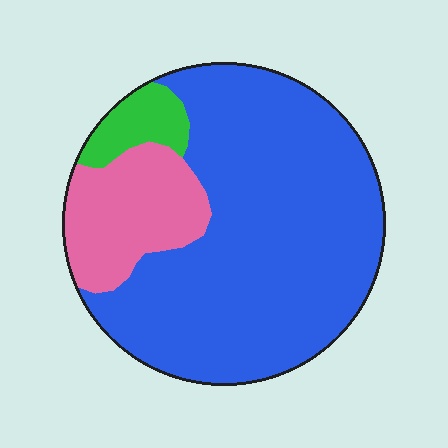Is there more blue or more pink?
Blue.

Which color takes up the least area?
Green, at roughly 5%.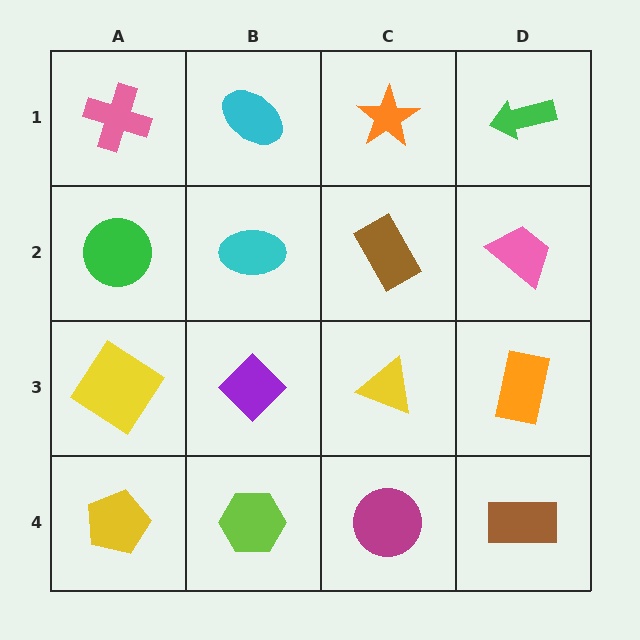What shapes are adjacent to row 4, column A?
A yellow diamond (row 3, column A), a lime hexagon (row 4, column B).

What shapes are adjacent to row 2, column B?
A cyan ellipse (row 1, column B), a purple diamond (row 3, column B), a green circle (row 2, column A), a brown rectangle (row 2, column C).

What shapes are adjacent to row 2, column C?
An orange star (row 1, column C), a yellow triangle (row 3, column C), a cyan ellipse (row 2, column B), a pink trapezoid (row 2, column D).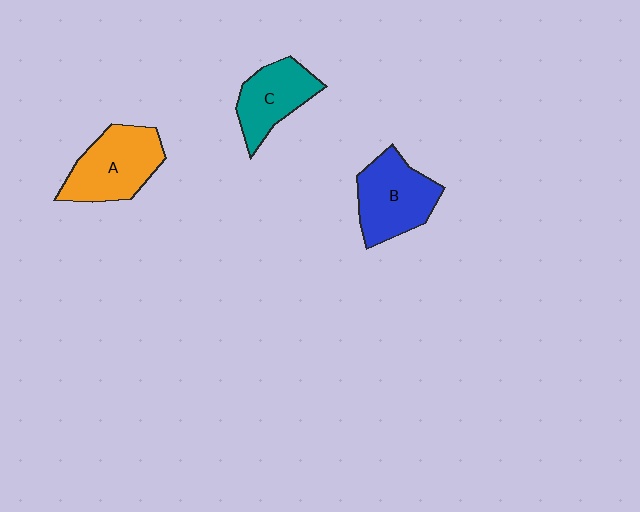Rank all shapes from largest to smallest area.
From largest to smallest: A (orange), B (blue), C (teal).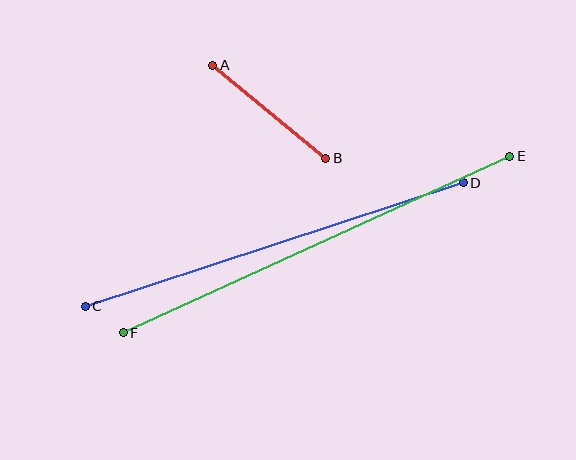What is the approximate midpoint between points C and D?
The midpoint is at approximately (274, 244) pixels.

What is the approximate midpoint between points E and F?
The midpoint is at approximately (317, 244) pixels.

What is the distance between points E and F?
The distance is approximately 425 pixels.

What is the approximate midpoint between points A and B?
The midpoint is at approximately (269, 112) pixels.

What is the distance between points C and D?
The distance is approximately 398 pixels.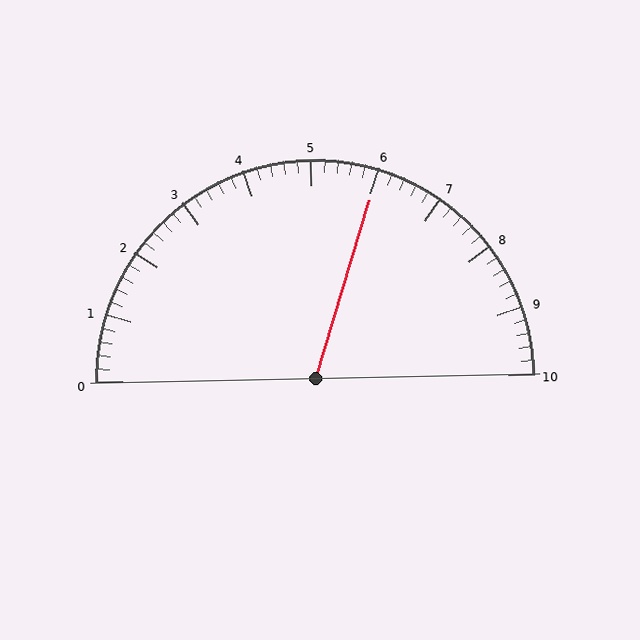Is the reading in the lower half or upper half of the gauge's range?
The reading is in the upper half of the range (0 to 10).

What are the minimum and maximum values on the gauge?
The gauge ranges from 0 to 10.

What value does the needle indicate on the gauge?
The needle indicates approximately 6.0.